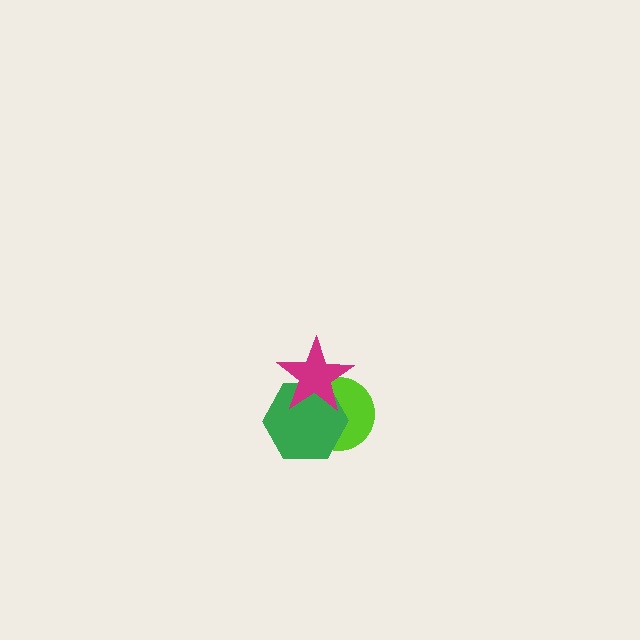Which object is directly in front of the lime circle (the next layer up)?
The green hexagon is directly in front of the lime circle.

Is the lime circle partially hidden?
Yes, it is partially covered by another shape.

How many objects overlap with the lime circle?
2 objects overlap with the lime circle.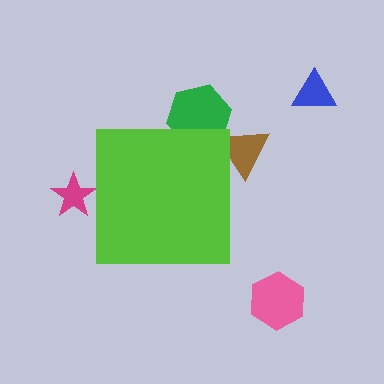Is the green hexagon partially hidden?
Yes, the green hexagon is partially hidden behind the lime square.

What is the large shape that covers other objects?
A lime square.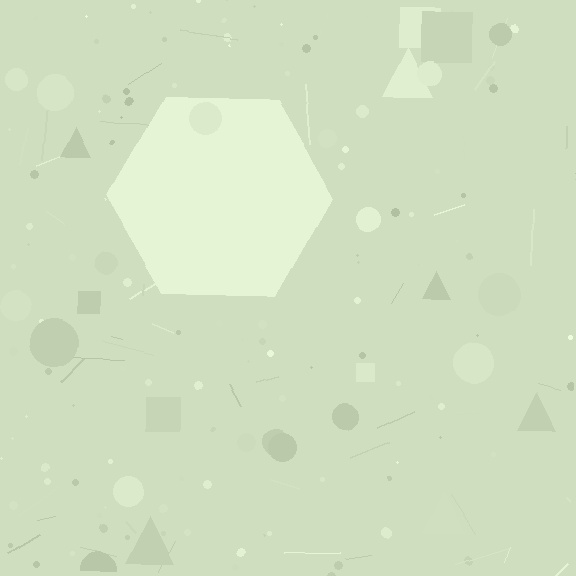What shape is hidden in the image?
A hexagon is hidden in the image.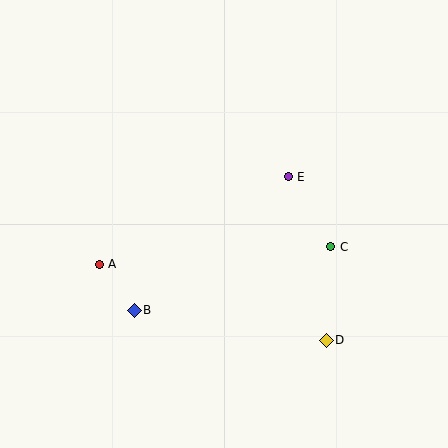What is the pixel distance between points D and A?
The distance between D and A is 240 pixels.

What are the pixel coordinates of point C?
Point C is at (331, 247).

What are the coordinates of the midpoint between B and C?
The midpoint between B and C is at (233, 279).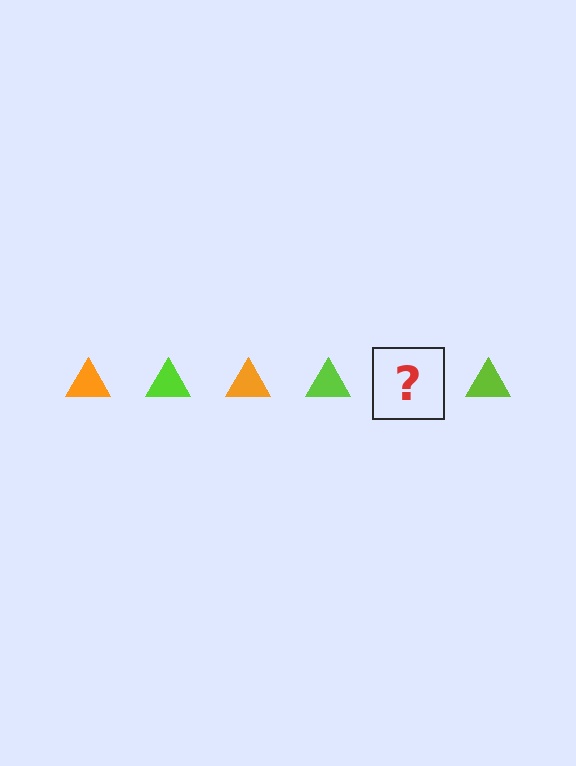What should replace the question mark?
The question mark should be replaced with an orange triangle.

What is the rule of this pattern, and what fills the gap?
The rule is that the pattern cycles through orange, lime triangles. The gap should be filled with an orange triangle.